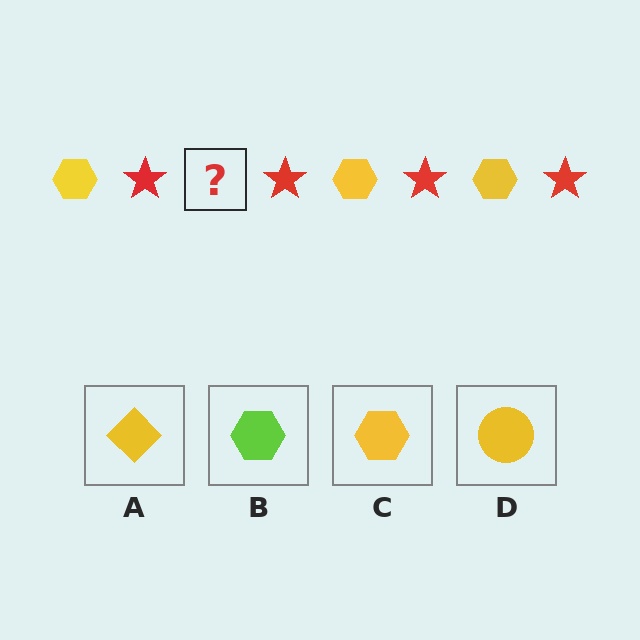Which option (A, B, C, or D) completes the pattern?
C.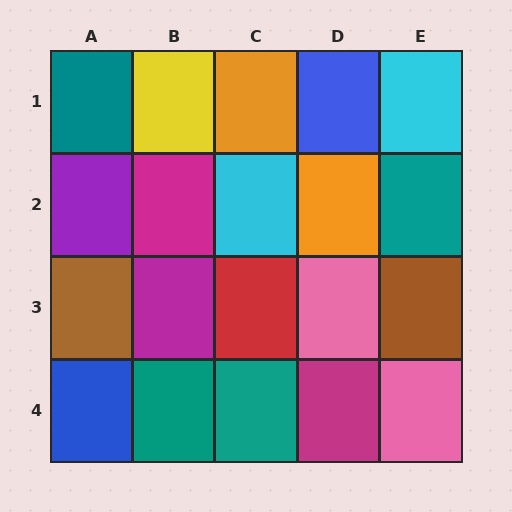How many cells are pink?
2 cells are pink.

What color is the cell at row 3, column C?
Red.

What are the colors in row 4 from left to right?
Blue, teal, teal, magenta, pink.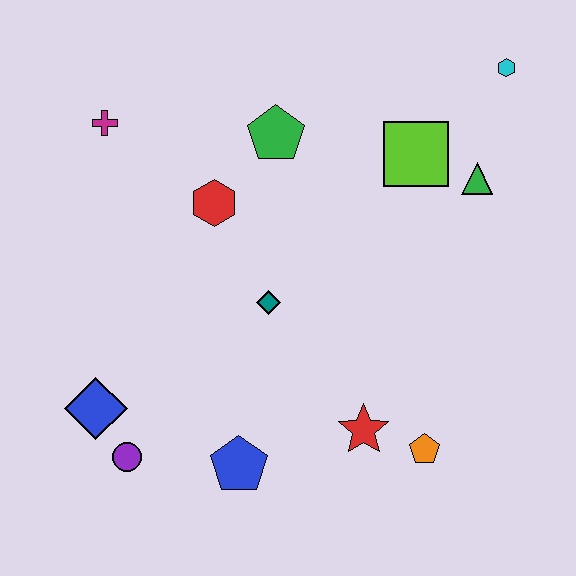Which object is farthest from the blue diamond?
The cyan hexagon is farthest from the blue diamond.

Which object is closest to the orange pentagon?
The red star is closest to the orange pentagon.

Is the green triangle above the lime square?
No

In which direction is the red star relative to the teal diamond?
The red star is below the teal diamond.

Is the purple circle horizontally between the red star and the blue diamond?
Yes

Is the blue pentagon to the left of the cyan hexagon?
Yes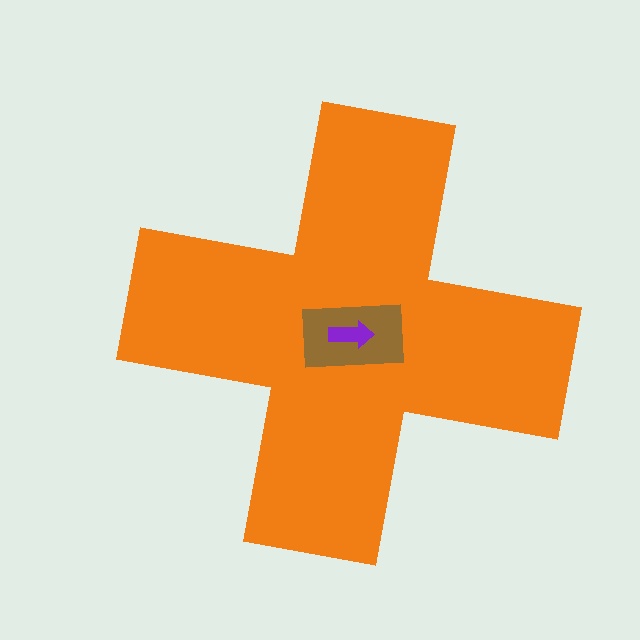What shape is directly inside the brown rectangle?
The purple arrow.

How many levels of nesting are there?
3.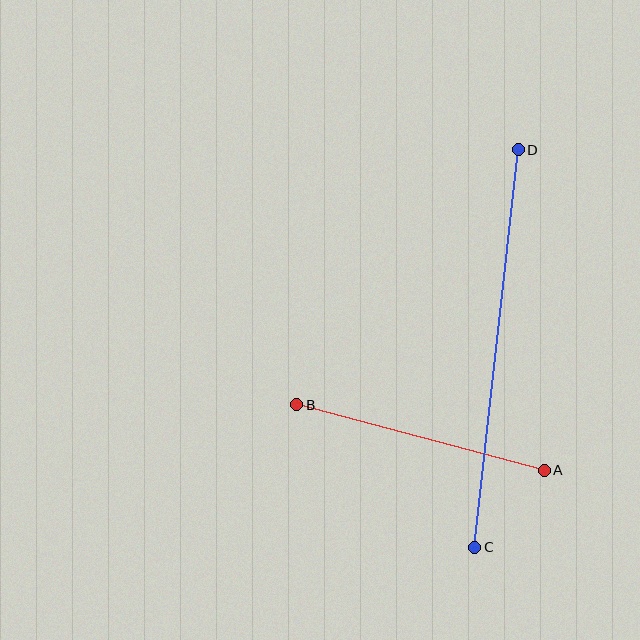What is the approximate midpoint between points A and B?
The midpoint is at approximately (421, 437) pixels.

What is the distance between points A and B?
The distance is approximately 256 pixels.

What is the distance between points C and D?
The distance is approximately 400 pixels.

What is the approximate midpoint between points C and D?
The midpoint is at approximately (496, 348) pixels.